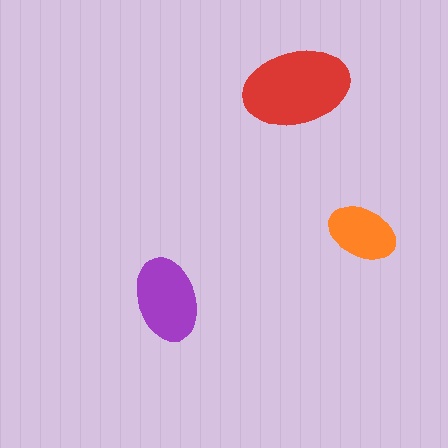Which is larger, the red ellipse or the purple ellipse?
The red one.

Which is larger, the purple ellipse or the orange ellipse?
The purple one.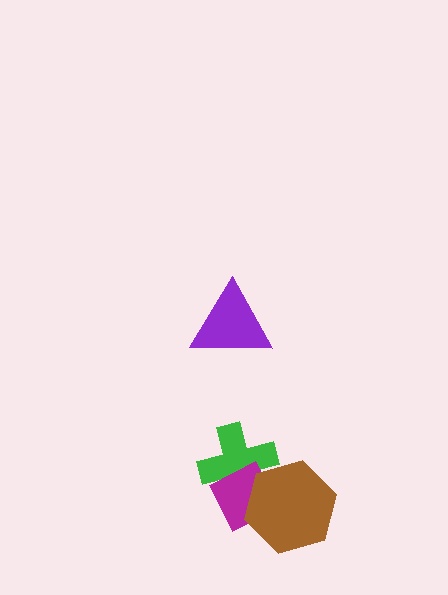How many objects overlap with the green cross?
2 objects overlap with the green cross.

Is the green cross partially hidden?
Yes, it is partially covered by another shape.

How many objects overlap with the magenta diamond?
2 objects overlap with the magenta diamond.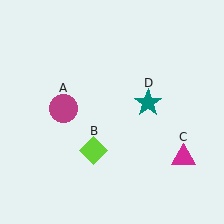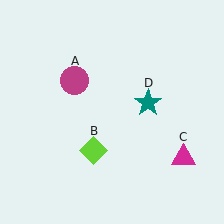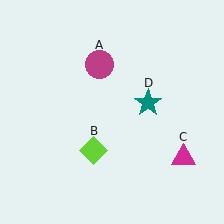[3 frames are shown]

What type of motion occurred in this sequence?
The magenta circle (object A) rotated clockwise around the center of the scene.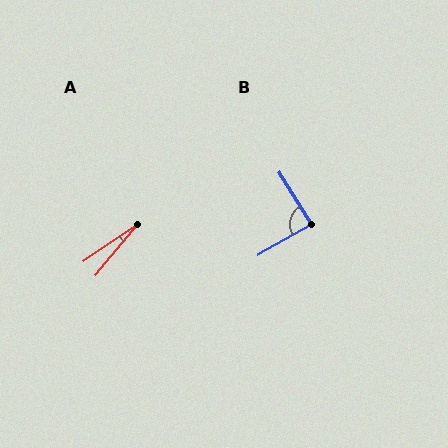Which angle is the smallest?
A, at approximately 16 degrees.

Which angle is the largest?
B, at approximately 88 degrees.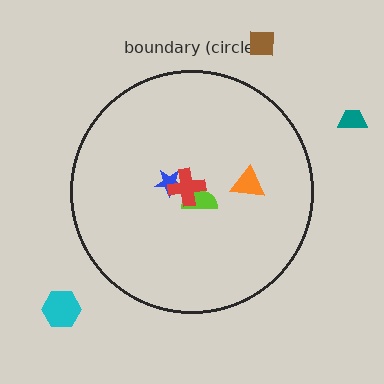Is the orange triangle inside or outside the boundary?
Inside.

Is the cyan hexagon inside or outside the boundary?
Outside.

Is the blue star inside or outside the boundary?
Inside.